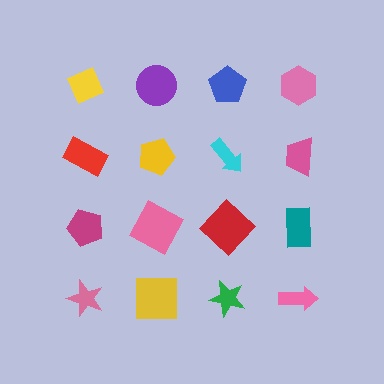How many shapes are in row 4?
4 shapes.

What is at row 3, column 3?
A red diamond.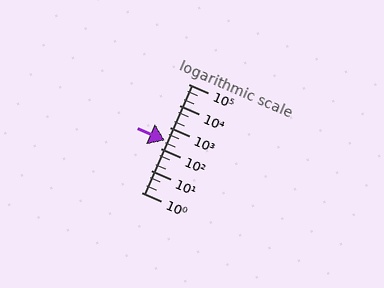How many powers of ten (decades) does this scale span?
The scale spans 5 decades, from 1 to 100000.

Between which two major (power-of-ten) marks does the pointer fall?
The pointer is between 100 and 1000.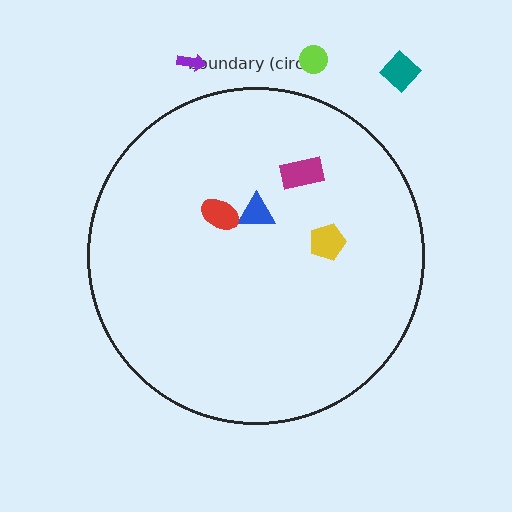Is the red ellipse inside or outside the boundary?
Inside.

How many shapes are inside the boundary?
4 inside, 3 outside.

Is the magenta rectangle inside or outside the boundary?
Inside.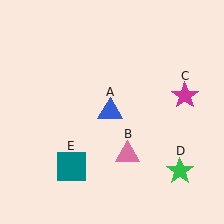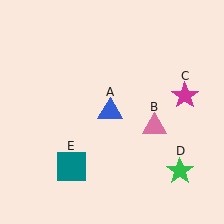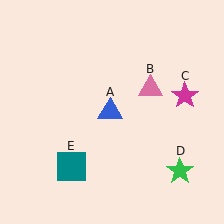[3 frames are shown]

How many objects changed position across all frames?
1 object changed position: pink triangle (object B).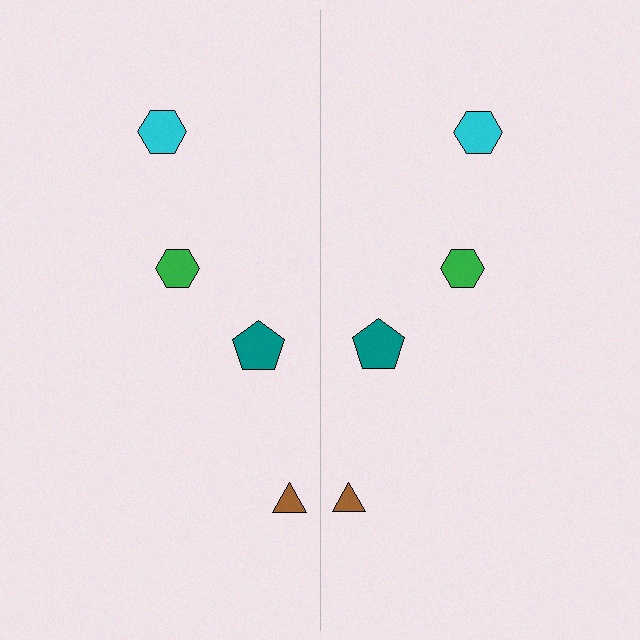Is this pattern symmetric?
Yes, this pattern has bilateral (reflection) symmetry.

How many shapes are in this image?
There are 8 shapes in this image.